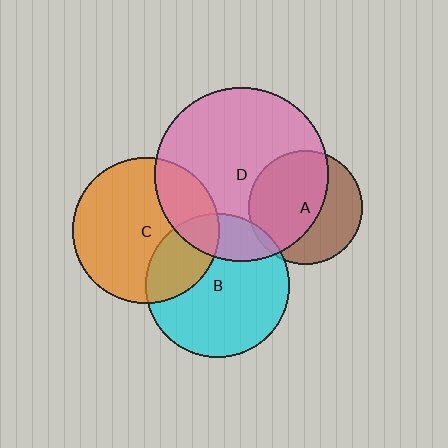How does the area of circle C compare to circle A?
Approximately 1.7 times.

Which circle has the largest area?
Circle D (pink).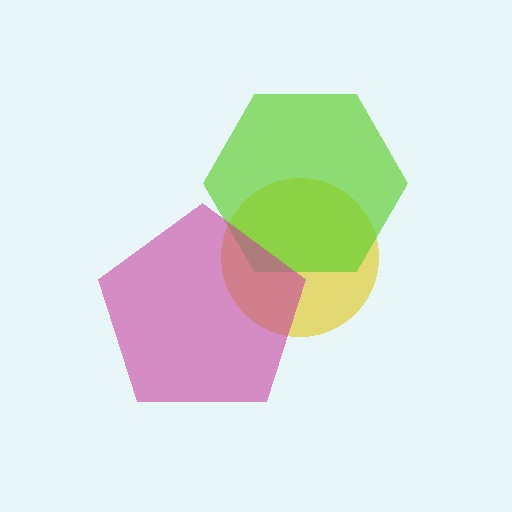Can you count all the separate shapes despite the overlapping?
Yes, there are 3 separate shapes.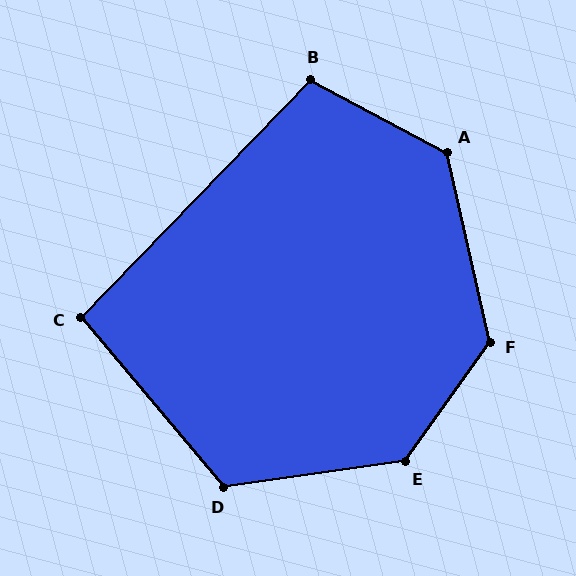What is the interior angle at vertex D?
Approximately 122 degrees (obtuse).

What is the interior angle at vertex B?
Approximately 106 degrees (obtuse).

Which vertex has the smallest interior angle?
C, at approximately 96 degrees.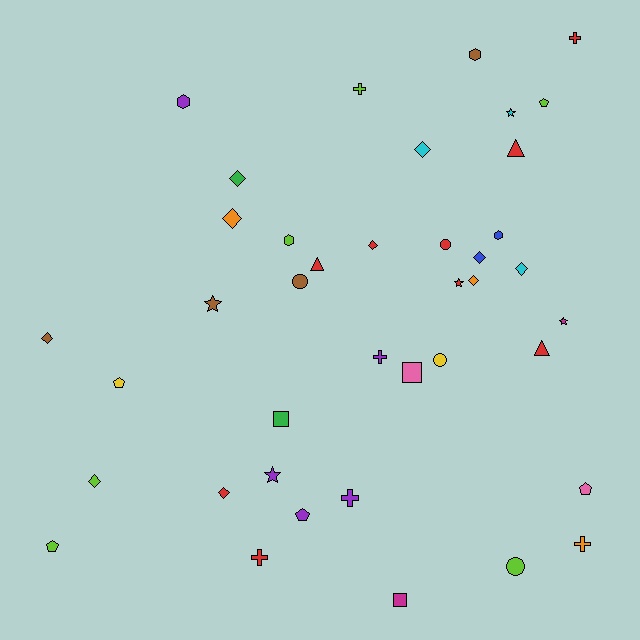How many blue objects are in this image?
There are 2 blue objects.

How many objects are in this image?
There are 40 objects.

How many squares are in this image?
There are 3 squares.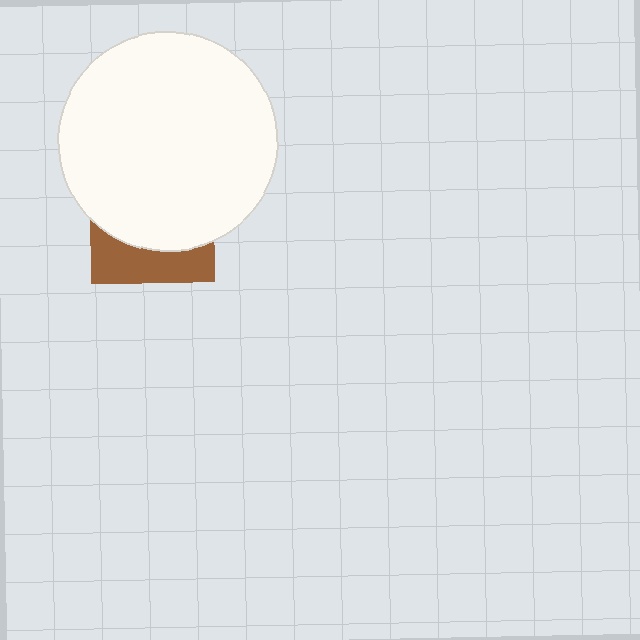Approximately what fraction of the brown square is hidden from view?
Roughly 69% of the brown square is hidden behind the white circle.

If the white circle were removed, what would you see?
You would see the complete brown square.